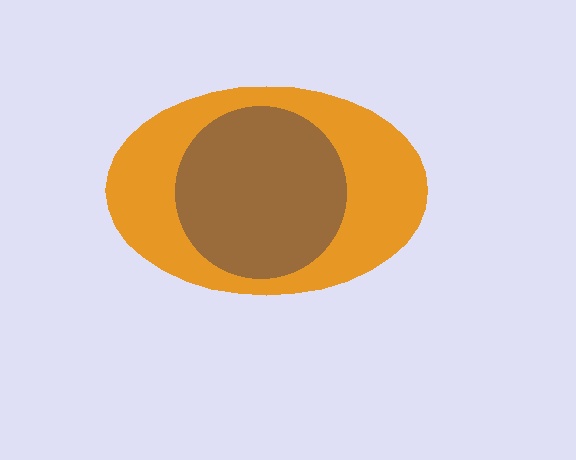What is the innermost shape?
The brown circle.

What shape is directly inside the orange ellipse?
The brown circle.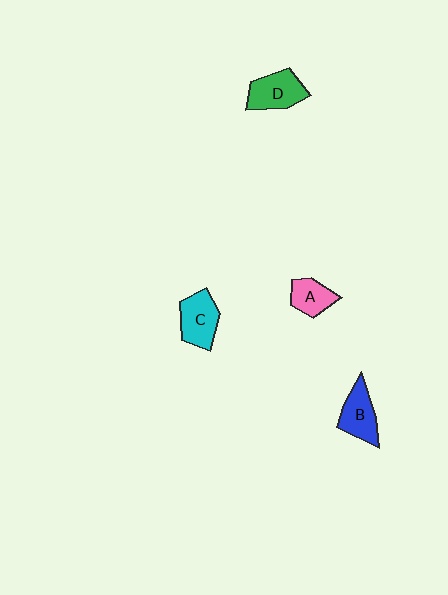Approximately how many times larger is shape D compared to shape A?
Approximately 1.4 times.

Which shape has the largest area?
Shape D (green).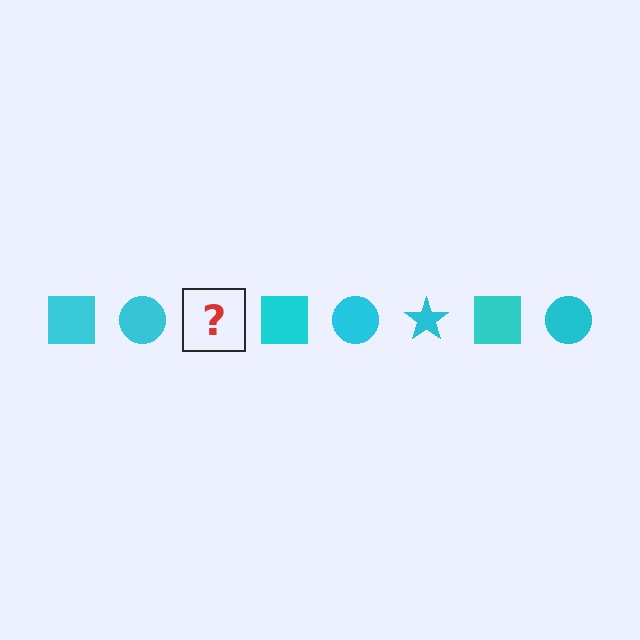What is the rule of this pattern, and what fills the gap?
The rule is that the pattern cycles through square, circle, star shapes in cyan. The gap should be filled with a cyan star.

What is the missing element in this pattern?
The missing element is a cyan star.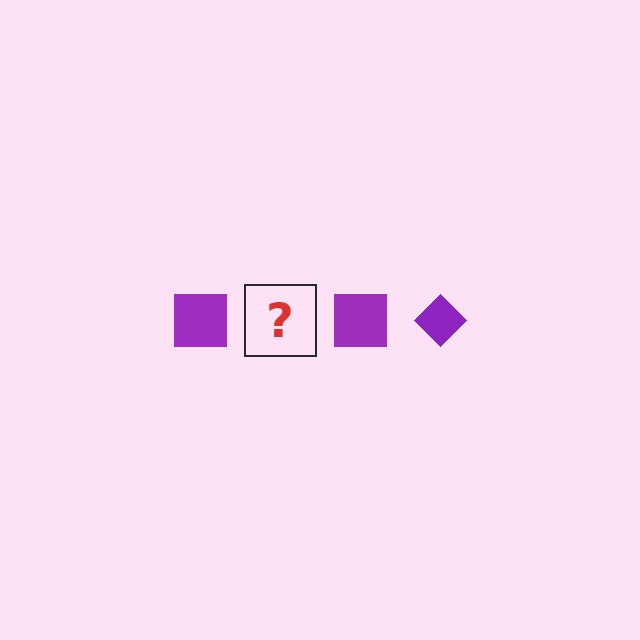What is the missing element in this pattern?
The missing element is a purple diamond.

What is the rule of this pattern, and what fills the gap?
The rule is that the pattern cycles through square, diamond shapes in purple. The gap should be filled with a purple diamond.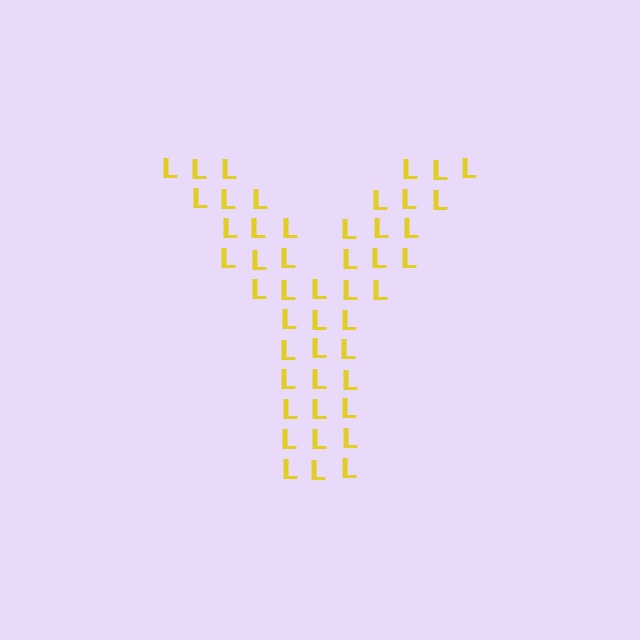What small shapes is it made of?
It is made of small letter L's.